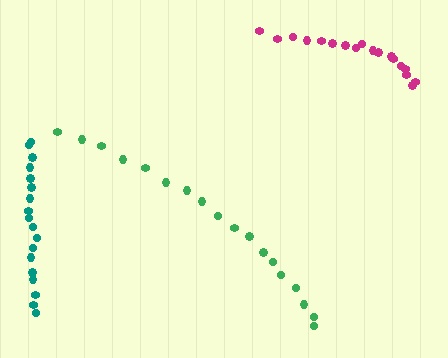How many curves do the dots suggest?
There are 3 distinct paths.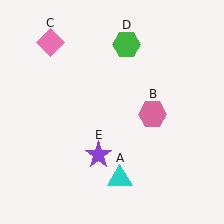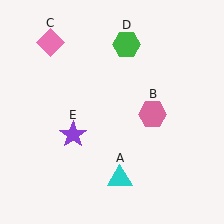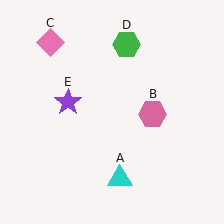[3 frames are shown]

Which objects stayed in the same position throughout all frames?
Cyan triangle (object A) and pink hexagon (object B) and pink diamond (object C) and green hexagon (object D) remained stationary.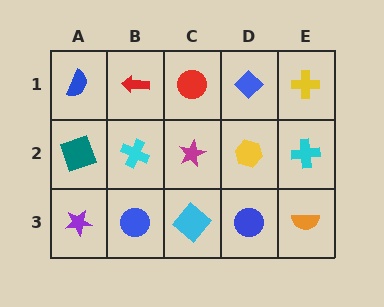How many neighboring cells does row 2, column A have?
3.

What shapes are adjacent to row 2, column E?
A yellow cross (row 1, column E), an orange semicircle (row 3, column E), a yellow hexagon (row 2, column D).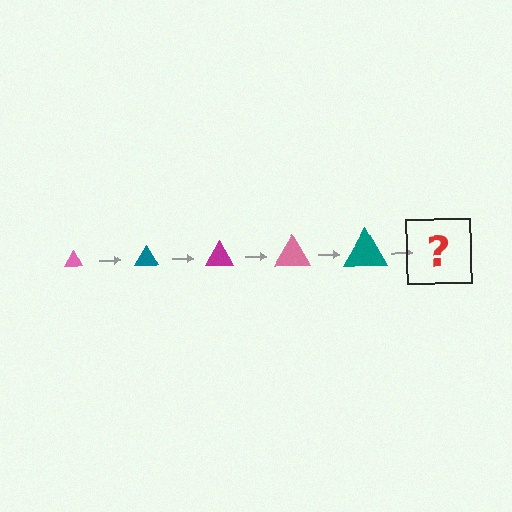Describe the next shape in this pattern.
It should be a magenta triangle, larger than the previous one.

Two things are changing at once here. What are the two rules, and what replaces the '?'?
The two rules are that the triangle grows larger each step and the color cycles through pink, teal, and magenta. The '?' should be a magenta triangle, larger than the previous one.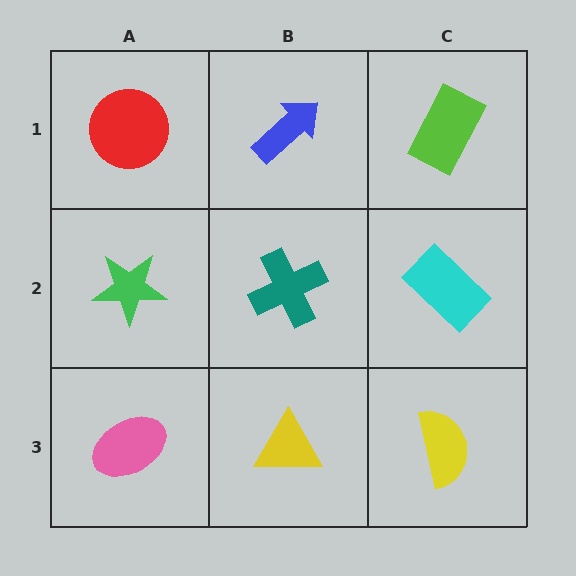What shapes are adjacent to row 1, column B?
A teal cross (row 2, column B), a red circle (row 1, column A), a lime rectangle (row 1, column C).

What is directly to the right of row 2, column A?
A teal cross.